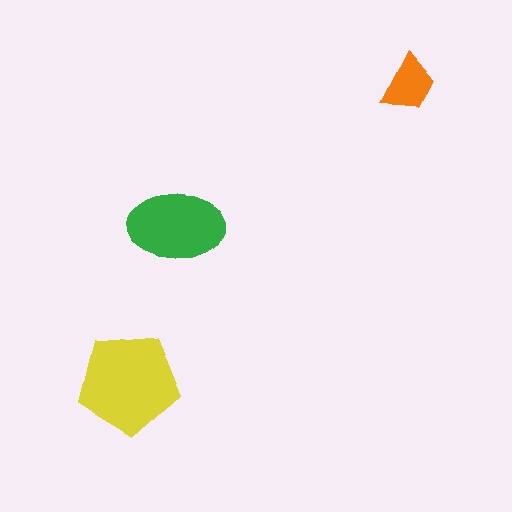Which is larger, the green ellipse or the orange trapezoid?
The green ellipse.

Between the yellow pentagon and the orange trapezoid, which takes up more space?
The yellow pentagon.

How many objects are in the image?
There are 3 objects in the image.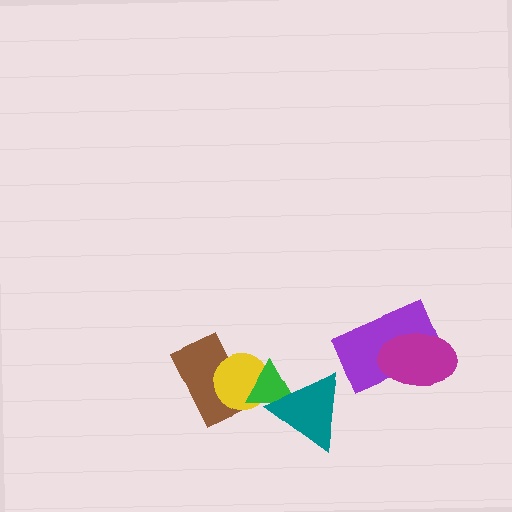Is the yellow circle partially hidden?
Yes, it is partially covered by another shape.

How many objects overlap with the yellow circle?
2 objects overlap with the yellow circle.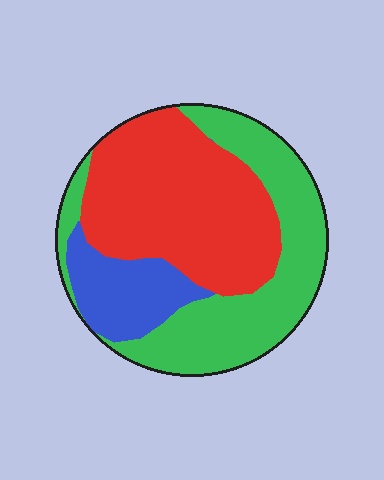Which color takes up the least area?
Blue, at roughly 15%.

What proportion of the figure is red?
Red covers around 45% of the figure.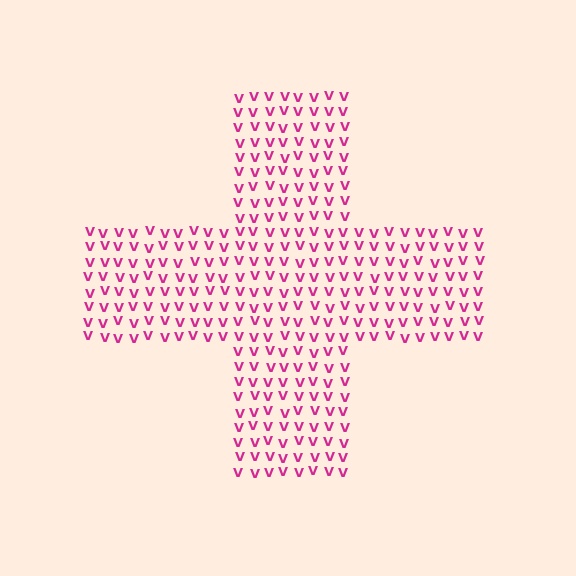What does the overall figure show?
The overall figure shows a cross.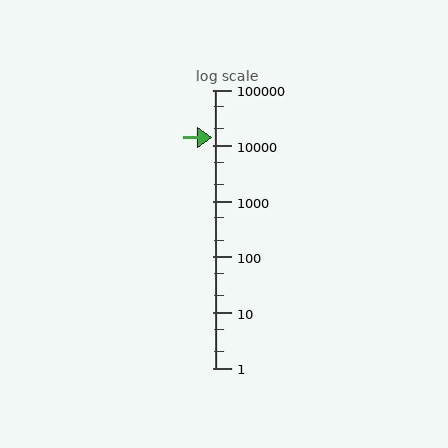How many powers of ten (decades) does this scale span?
The scale spans 5 decades, from 1 to 100000.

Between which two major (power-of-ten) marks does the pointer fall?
The pointer is between 10000 and 100000.